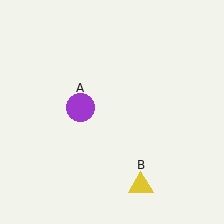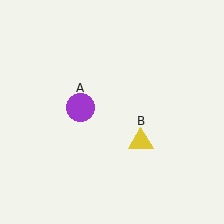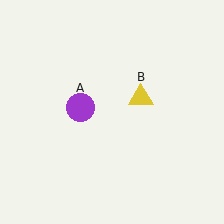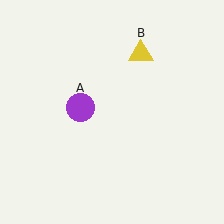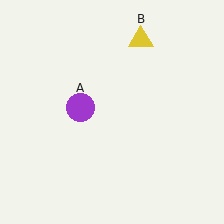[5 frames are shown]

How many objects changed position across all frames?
1 object changed position: yellow triangle (object B).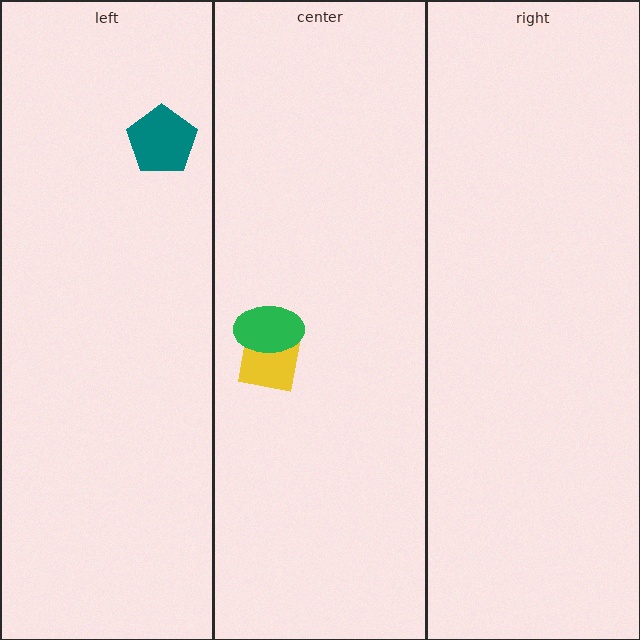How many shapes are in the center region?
2.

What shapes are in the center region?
The yellow square, the green ellipse.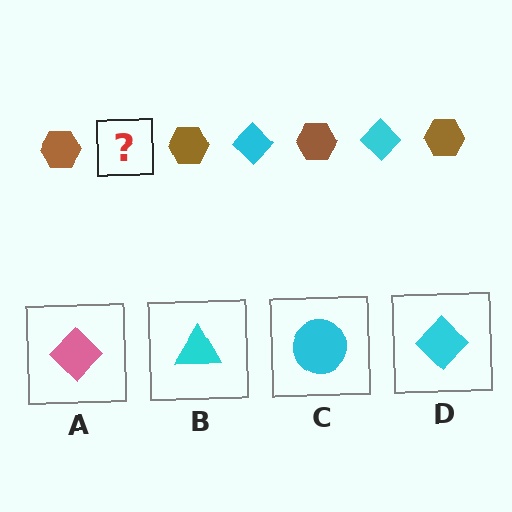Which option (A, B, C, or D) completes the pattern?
D.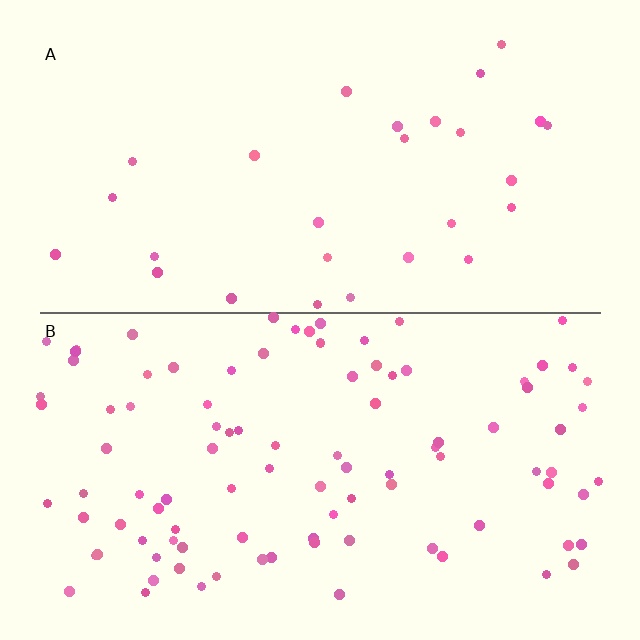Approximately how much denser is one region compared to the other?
Approximately 3.6× — region B over region A.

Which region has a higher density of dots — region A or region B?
B (the bottom).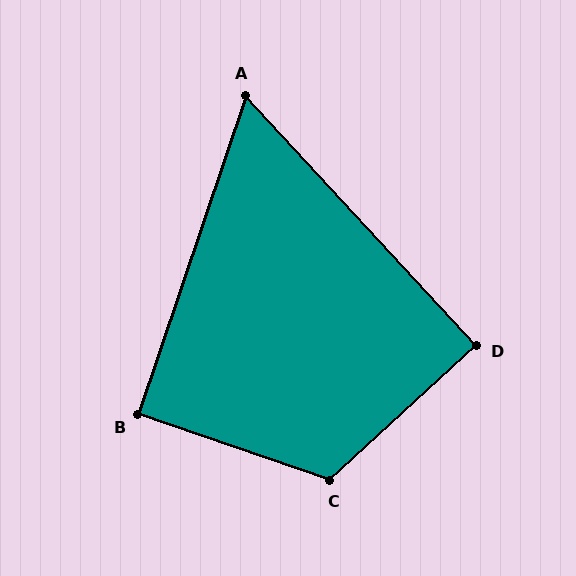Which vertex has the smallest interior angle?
A, at approximately 62 degrees.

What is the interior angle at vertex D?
Approximately 90 degrees (approximately right).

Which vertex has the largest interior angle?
C, at approximately 118 degrees.